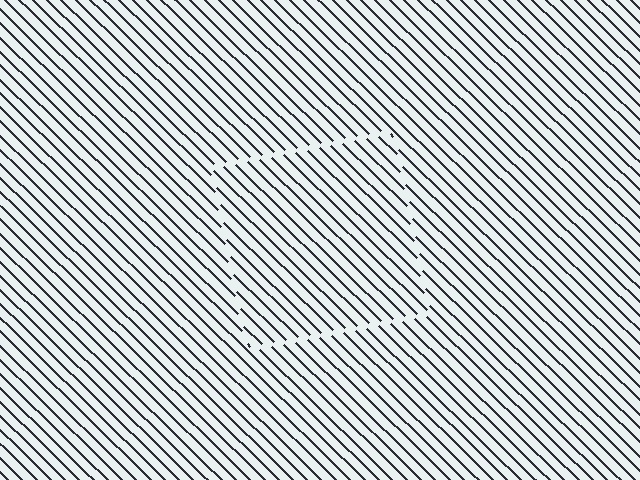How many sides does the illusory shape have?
4 sides — the line-ends trace a square.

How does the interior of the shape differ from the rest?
The interior of the shape contains the same grating, shifted by half a period — the contour is defined by the phase discontinuity where line-ends from the inner and outer gratings abut.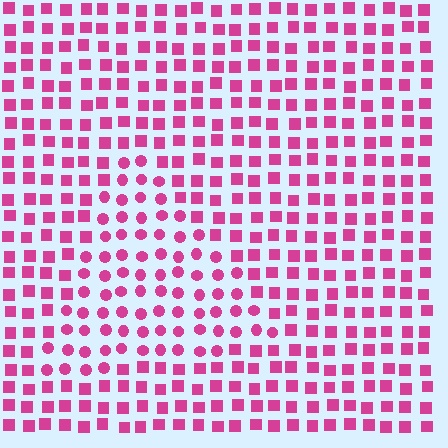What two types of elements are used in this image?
The image uses circles inside the triangle region and squares outside it.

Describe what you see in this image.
The image is filled with small magenta elements arranged in a uniform grid. A triangle-shaped region contains circles, while the surrounding area contains squares. The boundary is defined purely by the change in element shape.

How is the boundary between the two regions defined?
The boundary is defined by a change in element shape: circles inside vs. squares outside. All elements share the same color and spacing.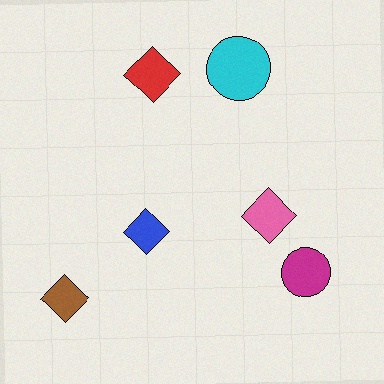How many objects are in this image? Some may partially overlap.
There are 6 objects.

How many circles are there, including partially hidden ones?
There are 2 circles.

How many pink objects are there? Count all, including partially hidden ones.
There is 1 pink object.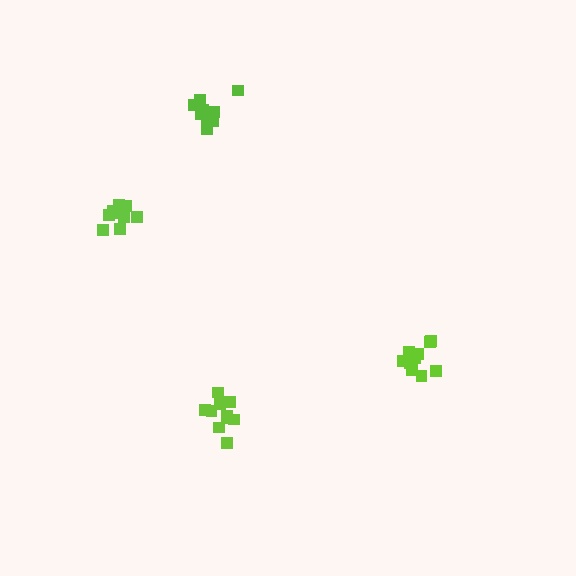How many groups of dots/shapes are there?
There are 4 groups.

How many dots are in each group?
Group 1: 9 dots, Group 2: 10 dots, Group 3: 10 dots, Group 4: 10 dots (39 total).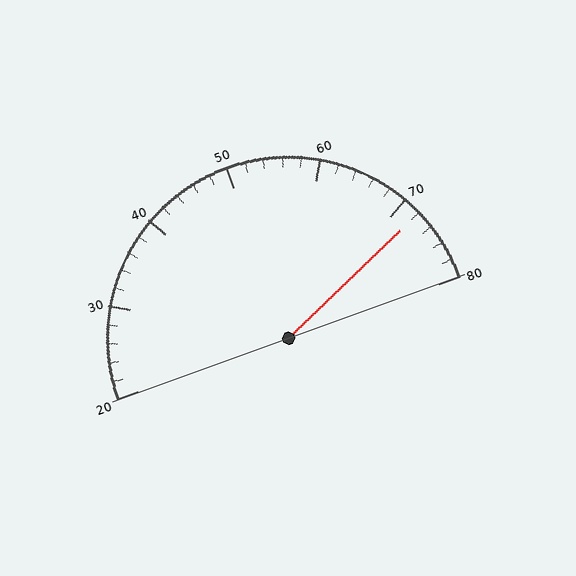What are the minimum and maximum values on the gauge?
The gauge ranges from 20 to 80.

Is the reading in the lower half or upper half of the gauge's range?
The reading is in the upper half of the range (20 to 80).